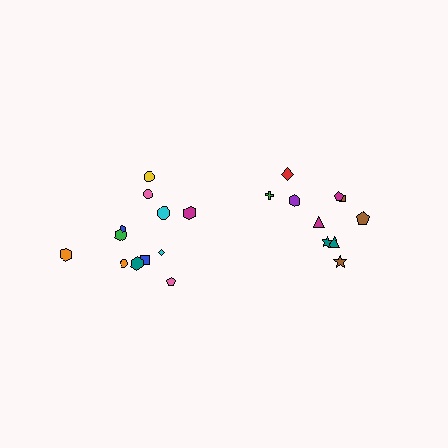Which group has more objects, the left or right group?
The left group.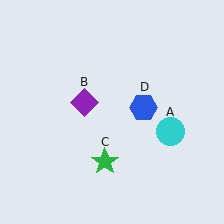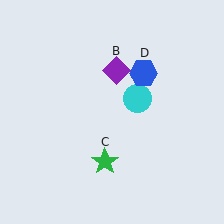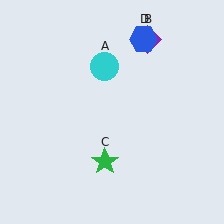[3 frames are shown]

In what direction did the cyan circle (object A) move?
The cyan circle (object A) moved up and to the left.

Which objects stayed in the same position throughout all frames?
Green star (object C) remained stationary.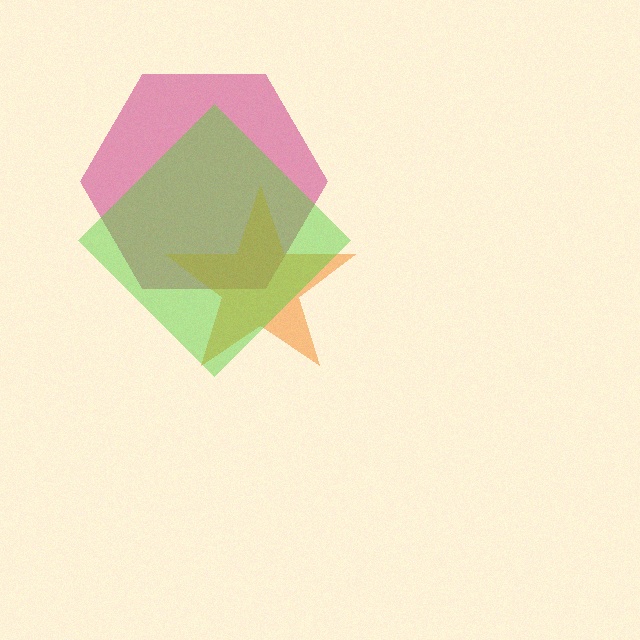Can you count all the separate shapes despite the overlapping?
Yes, there are 3 separate shapes.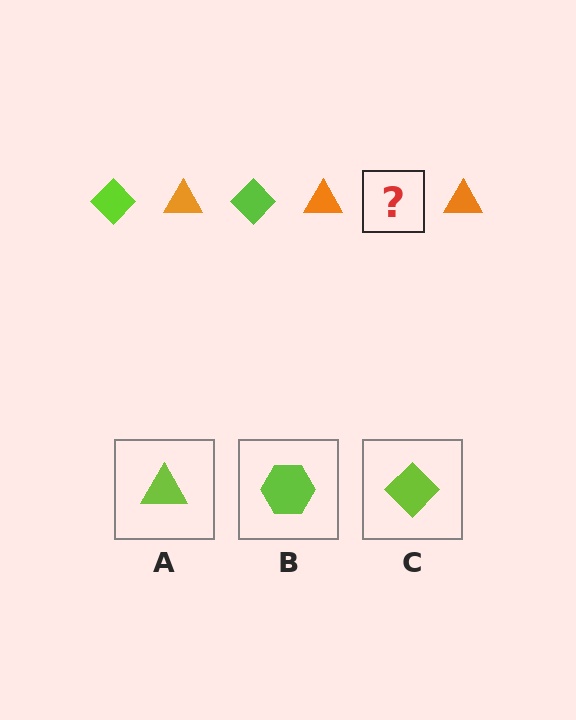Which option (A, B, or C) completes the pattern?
C.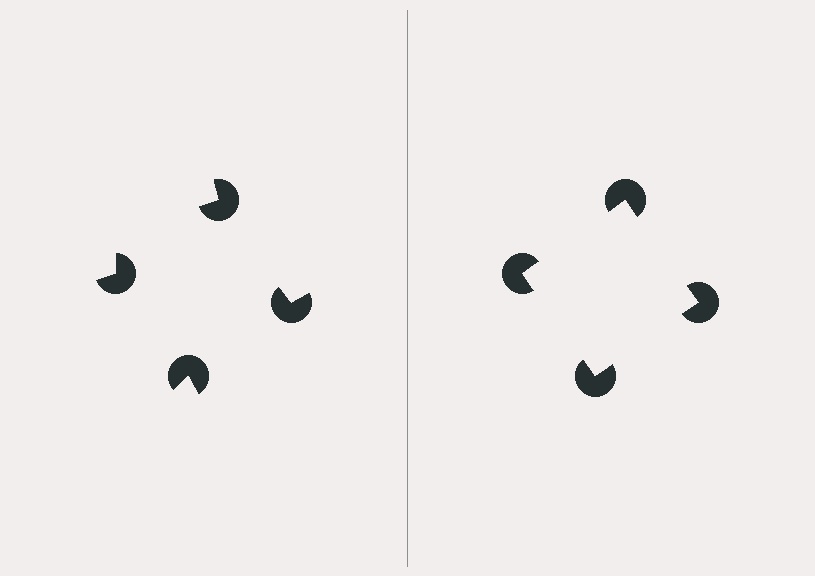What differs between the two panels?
The pac-man discs are positioned identically on both sides; only the wedge orientations differ. On the right they align to a square; on the left they are misaligned.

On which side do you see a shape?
An illusory square appears on the right side. On the left side the wedge cuts are rotated, so no coherent shape forms.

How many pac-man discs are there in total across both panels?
8 — 4 on each side.